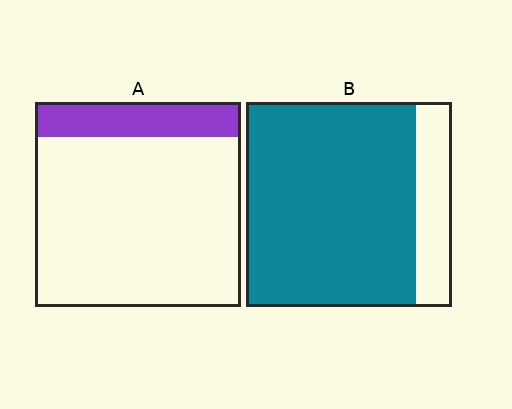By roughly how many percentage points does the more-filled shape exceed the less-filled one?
By roughly 65 percentage points (B over A).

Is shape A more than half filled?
No.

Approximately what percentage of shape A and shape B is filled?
A is approximately 15% and B is approximately 85%.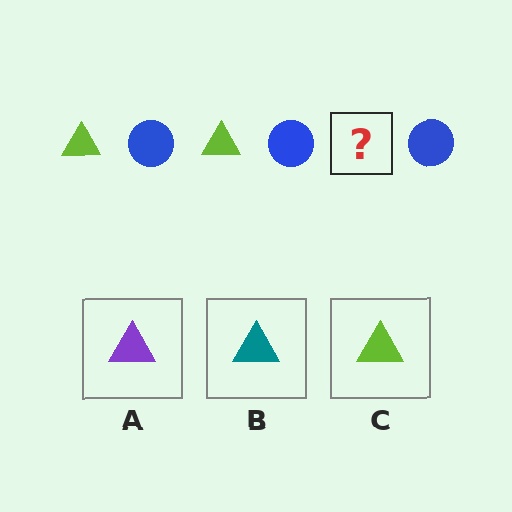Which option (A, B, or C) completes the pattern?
C.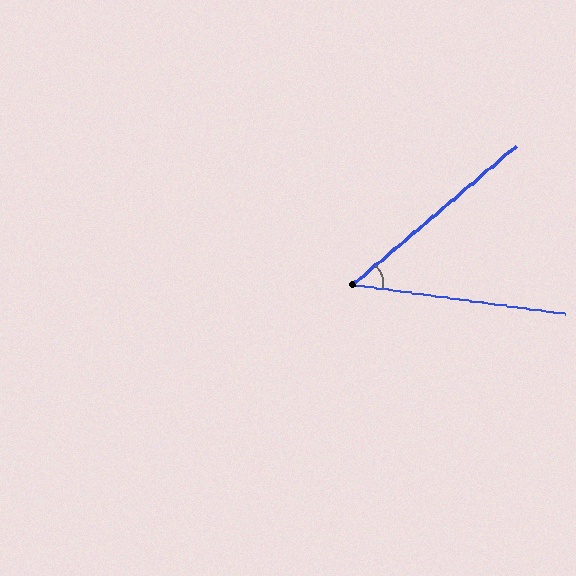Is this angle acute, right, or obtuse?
It is acute.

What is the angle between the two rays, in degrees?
Approximately 48 degrees.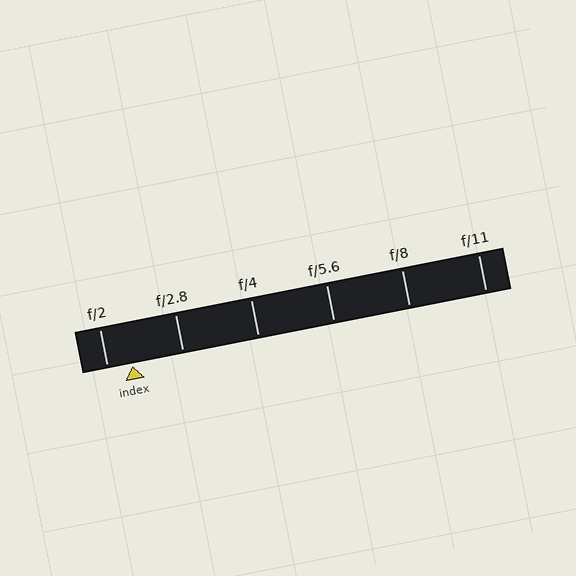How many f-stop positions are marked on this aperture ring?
There are 6 f-stop positions marked.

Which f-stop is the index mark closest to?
The index mark is closest to f/2.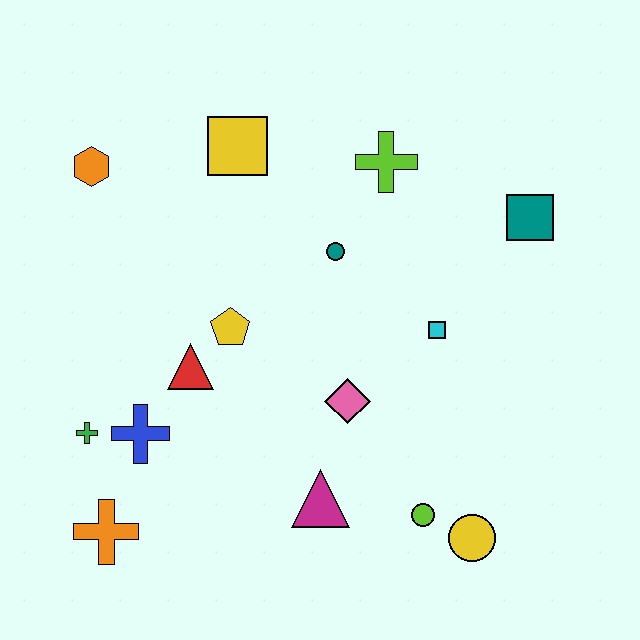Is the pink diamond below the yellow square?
Yes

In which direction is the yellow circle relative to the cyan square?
The yellow circle is below the cyan square.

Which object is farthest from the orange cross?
The teal square is farthest from the orange cross.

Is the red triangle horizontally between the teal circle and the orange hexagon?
Yes